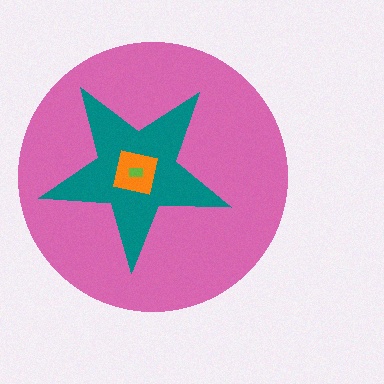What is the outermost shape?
The pink circle.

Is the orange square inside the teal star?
Yes.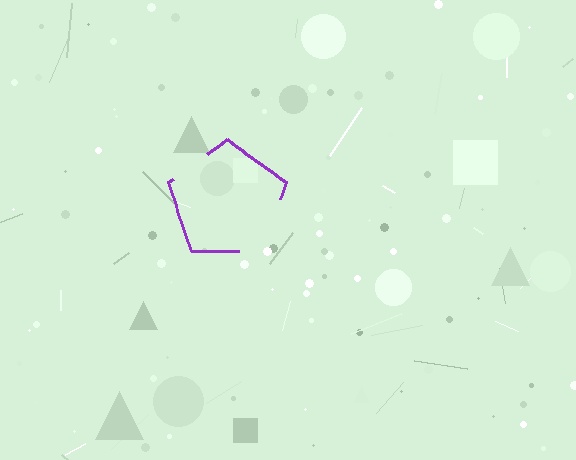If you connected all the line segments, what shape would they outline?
They would outline a pentagon.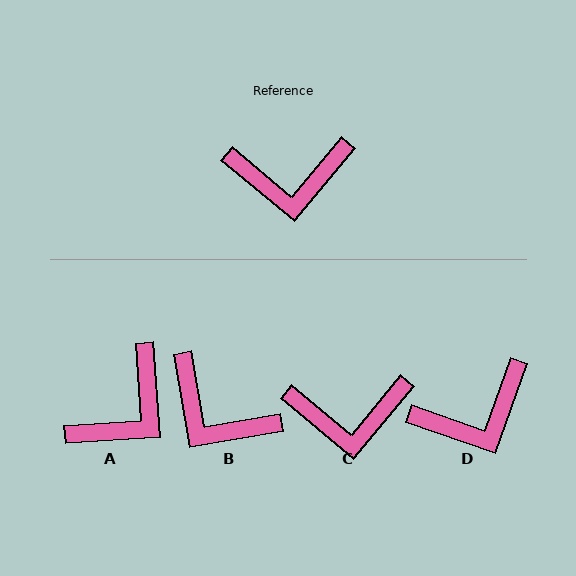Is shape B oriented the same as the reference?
No, it is off by about 40 degrees.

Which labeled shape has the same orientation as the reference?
C.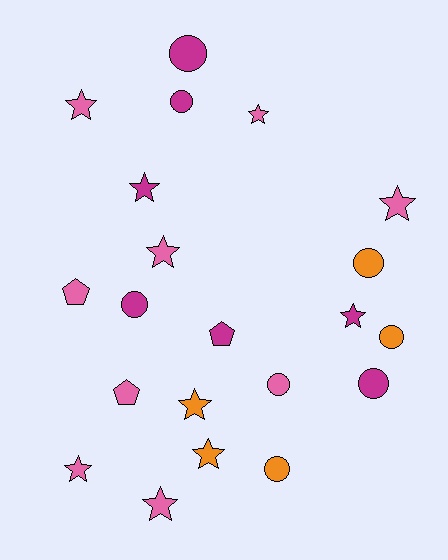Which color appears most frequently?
Pink, with 9 objects.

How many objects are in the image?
There are 21 objects.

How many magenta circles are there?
There are 4 magenta circles.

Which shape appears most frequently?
Star, with 10 objects.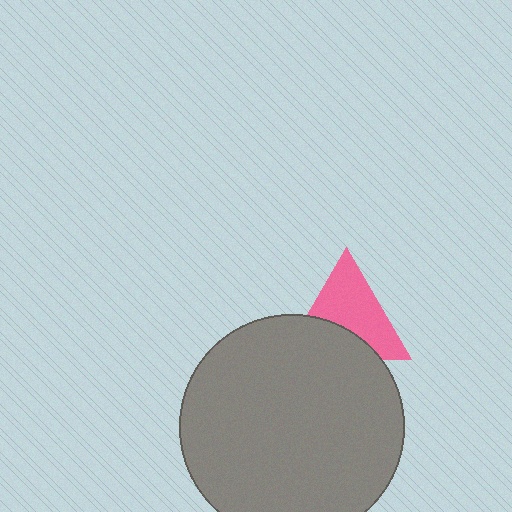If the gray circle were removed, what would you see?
You would see the complete pink triangle.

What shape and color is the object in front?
The object in front is a gray circle.